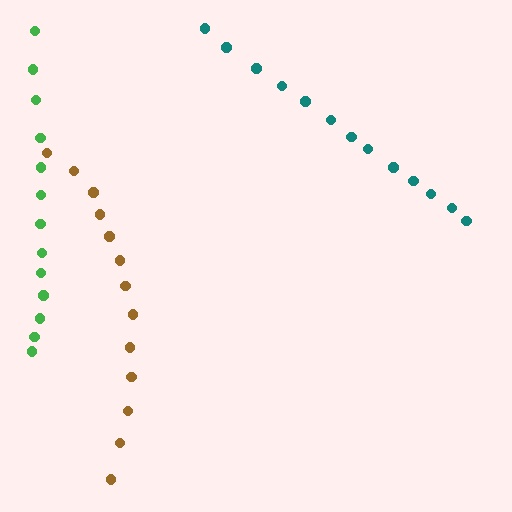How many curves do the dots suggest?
There are 3 distinct paths.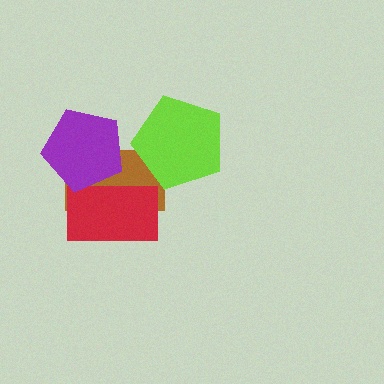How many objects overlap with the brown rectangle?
3 objects overlap with the brown rectangle.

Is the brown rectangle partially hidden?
Yes, it is partially covered by another shape.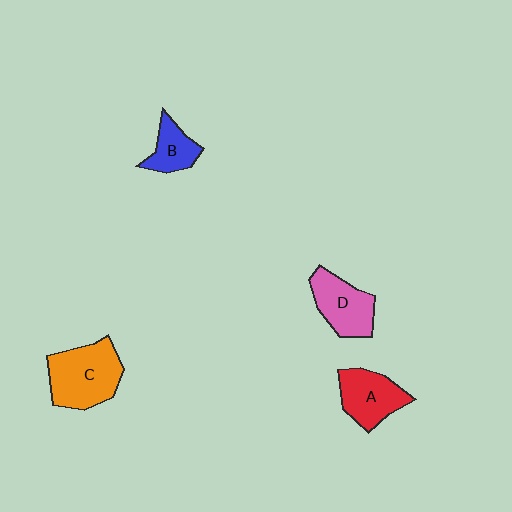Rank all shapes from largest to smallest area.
From largest to smallest: C (orange), D (pink), A (red), B (blue).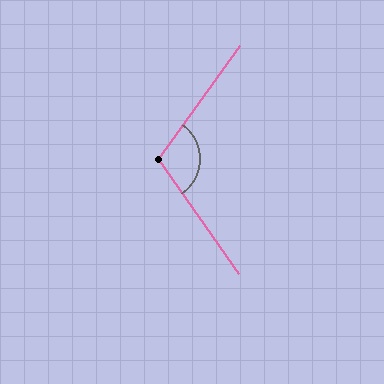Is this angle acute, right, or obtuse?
It is obtuse.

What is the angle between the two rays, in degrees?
Approximately 109 degrees.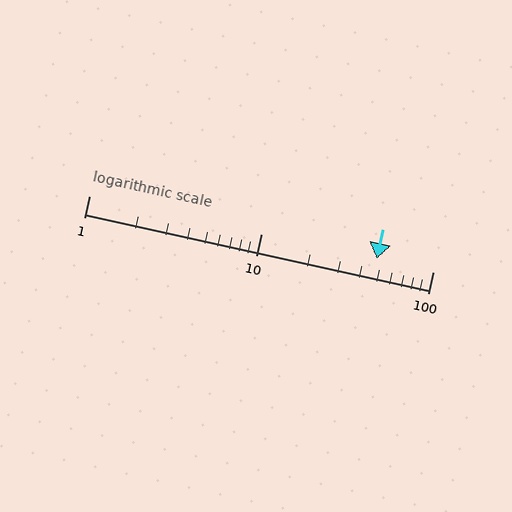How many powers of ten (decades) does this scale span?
The scale spans 2 decades, from 1 to 100.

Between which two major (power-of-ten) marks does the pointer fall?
The pointer is between 10 and 100.